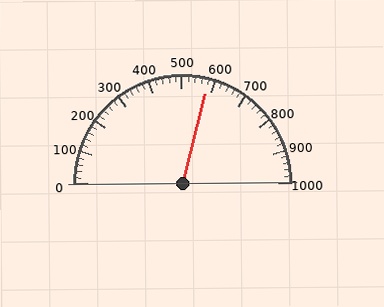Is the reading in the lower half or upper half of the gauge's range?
The reading is in the upper half of the range (0 to 1000).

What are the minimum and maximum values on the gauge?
The gauge ranges from 0 to 1000.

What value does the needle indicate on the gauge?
The needle indicates approximately 580.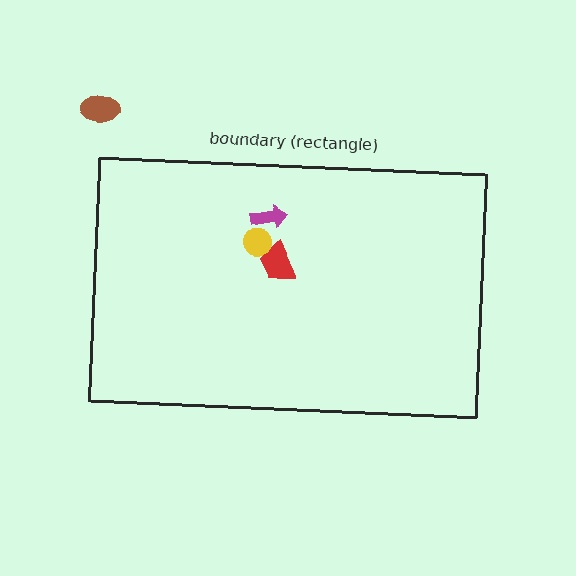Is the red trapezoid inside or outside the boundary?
Inside.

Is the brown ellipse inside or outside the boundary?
Outside.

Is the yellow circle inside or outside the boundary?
Inside.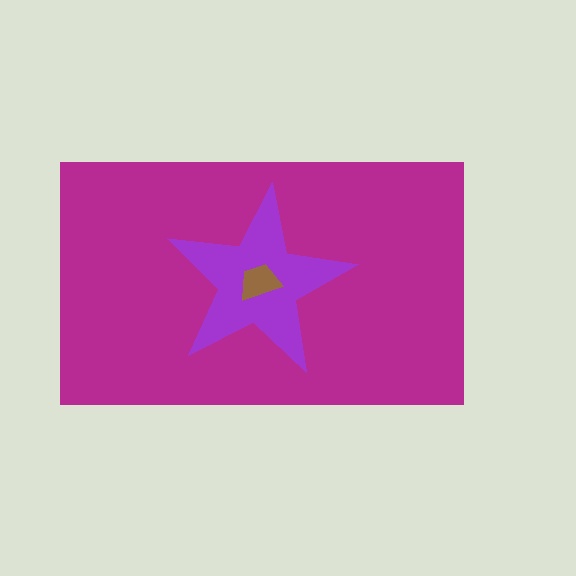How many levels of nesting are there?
3.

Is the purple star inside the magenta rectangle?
Yes.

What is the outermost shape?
The magenta rectangle.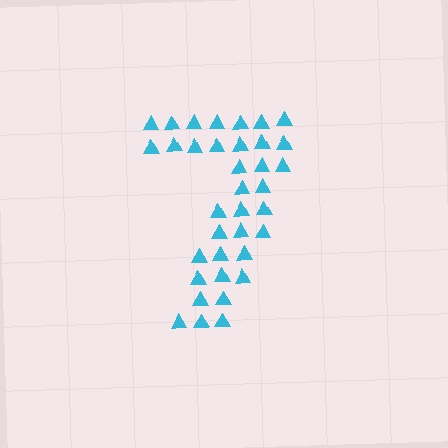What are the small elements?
The small elements are triangles.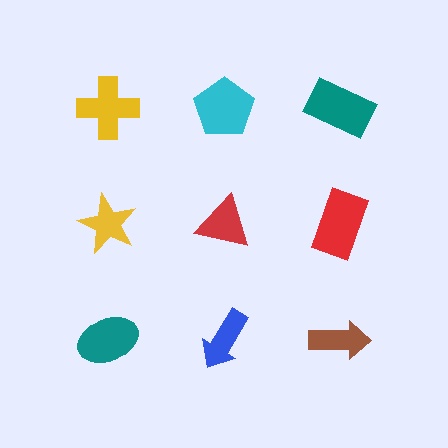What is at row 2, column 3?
A red rectangle.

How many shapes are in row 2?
3 shapes.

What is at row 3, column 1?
A teal ellipse.